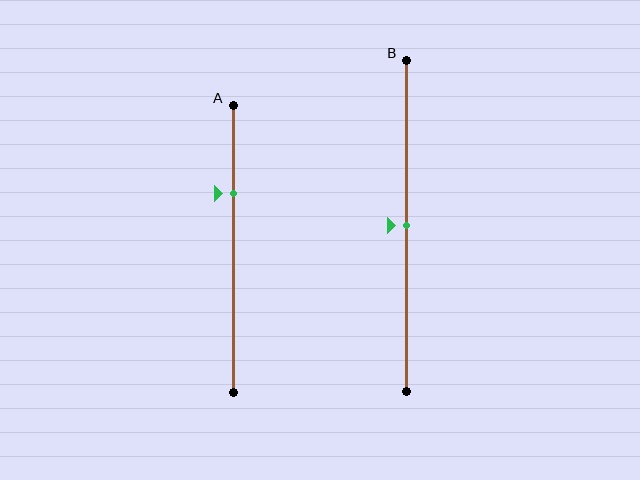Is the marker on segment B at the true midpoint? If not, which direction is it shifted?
Yes, the marker on segment B is at the true midpoint.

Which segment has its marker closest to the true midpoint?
Segment B has its marker closest to the true midpoint.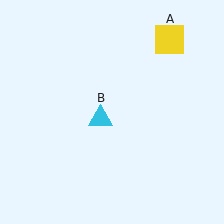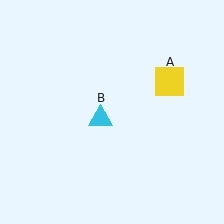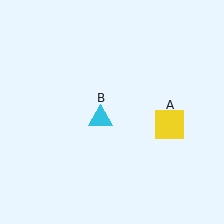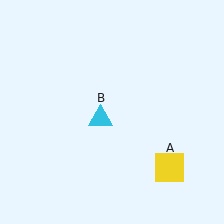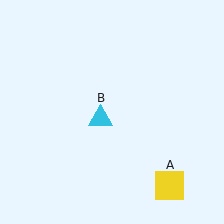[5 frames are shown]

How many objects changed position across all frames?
1 object changed position: yellow square (object A).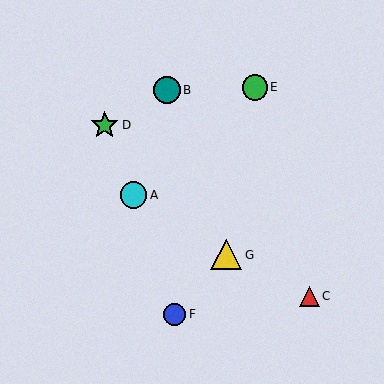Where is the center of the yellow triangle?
The center of the yellow triangle is at (226, 255).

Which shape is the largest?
The yellow triangle (labeled G) is the largest.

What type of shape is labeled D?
Shape D is a green star.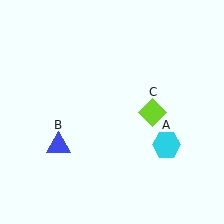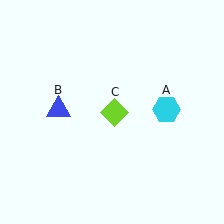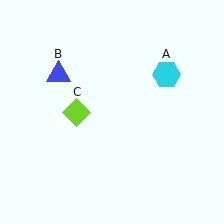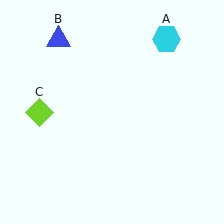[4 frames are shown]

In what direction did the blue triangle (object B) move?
The blue triangle (object B) moved up.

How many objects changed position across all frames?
3 objects changed position: cyan hexagon (object A), blue triangle (object B), lime diamond (object C).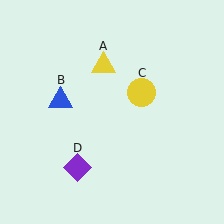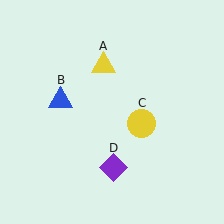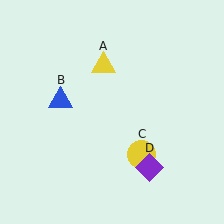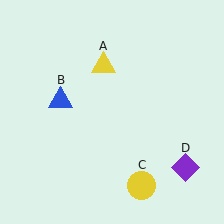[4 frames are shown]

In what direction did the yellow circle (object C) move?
The yellow circle (object C) moved down.